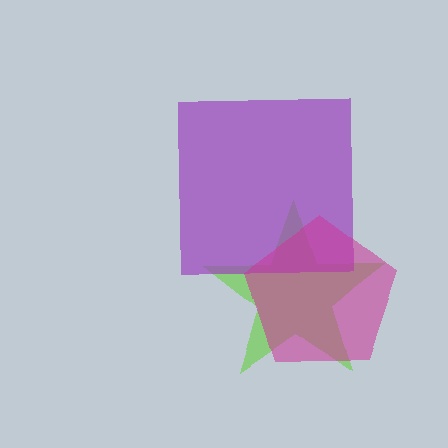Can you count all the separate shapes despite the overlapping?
Yes, there are 3 separate shapes.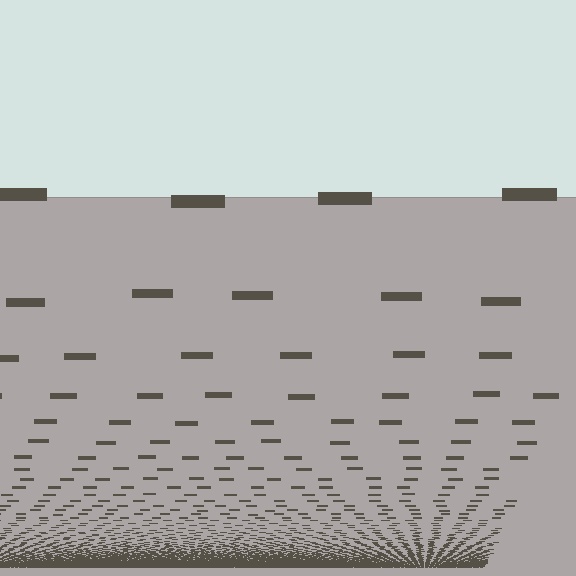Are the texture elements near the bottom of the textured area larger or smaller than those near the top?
Smaller. The gradient is inverted — elements near the bottom are smaller and denser.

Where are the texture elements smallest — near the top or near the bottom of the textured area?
Near the bottom.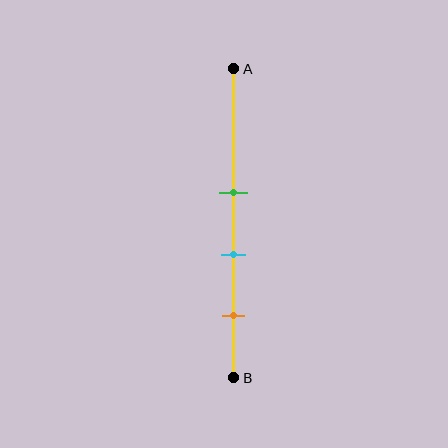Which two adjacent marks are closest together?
The green and cyan marks are the closest adjacent pair.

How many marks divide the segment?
There are 3 marks dividing the segment.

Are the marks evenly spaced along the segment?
Yes, the marks are approximately evenly spaced.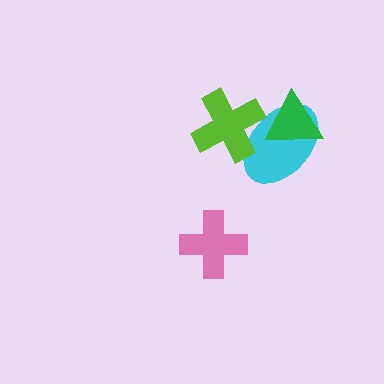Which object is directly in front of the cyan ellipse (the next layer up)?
The lime cross is directly in front of the cyan ellipse.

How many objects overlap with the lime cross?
1 object overlaps with the lime cross.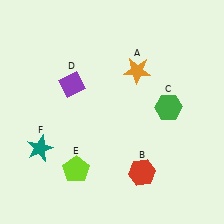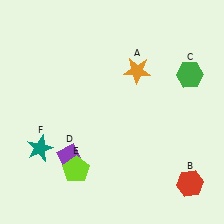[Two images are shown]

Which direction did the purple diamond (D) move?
The purple diamond (D) moved down.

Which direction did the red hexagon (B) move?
The red hexagon (B) moved right.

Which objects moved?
The objects that moved are: the red hexagon (B), the green hexagon (C), the purple diamond (D).